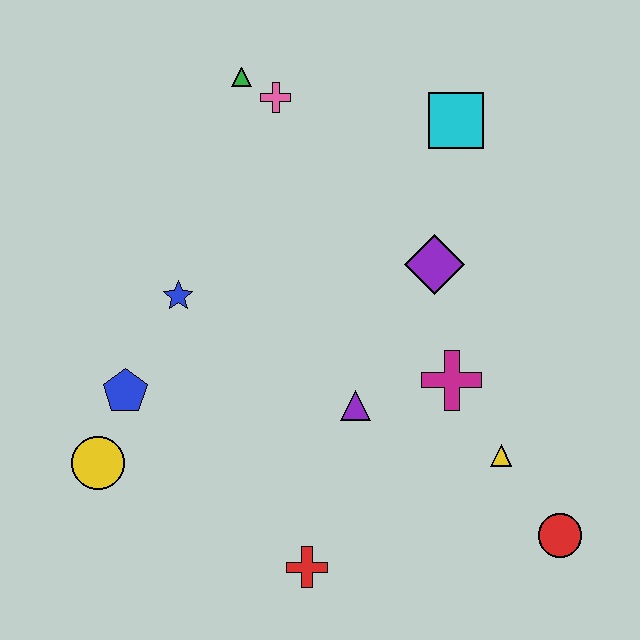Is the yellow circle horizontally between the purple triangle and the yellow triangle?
No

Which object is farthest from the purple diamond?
The yellow circle is farthest from the purple diamond.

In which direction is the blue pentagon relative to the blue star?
The blue pentagon is below the blue star.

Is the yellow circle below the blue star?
Yes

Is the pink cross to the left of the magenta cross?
Yes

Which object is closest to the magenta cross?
The yellow triangle is closest to the magenta cross.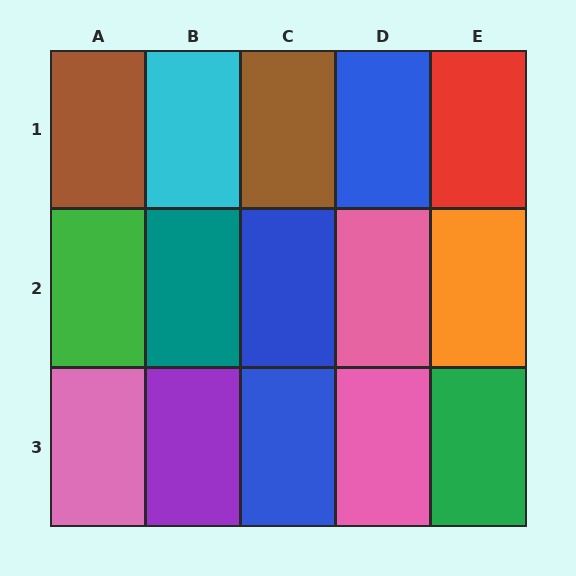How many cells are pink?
3 cells are pink.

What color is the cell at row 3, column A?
Pink.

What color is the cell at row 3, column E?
Green.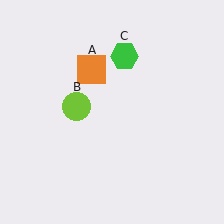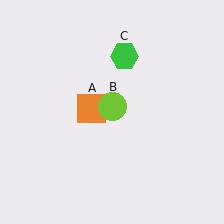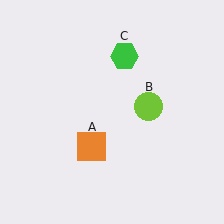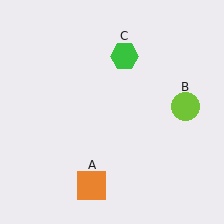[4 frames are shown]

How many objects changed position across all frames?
2 objects changed position: orange square (object A), lime circle (object B).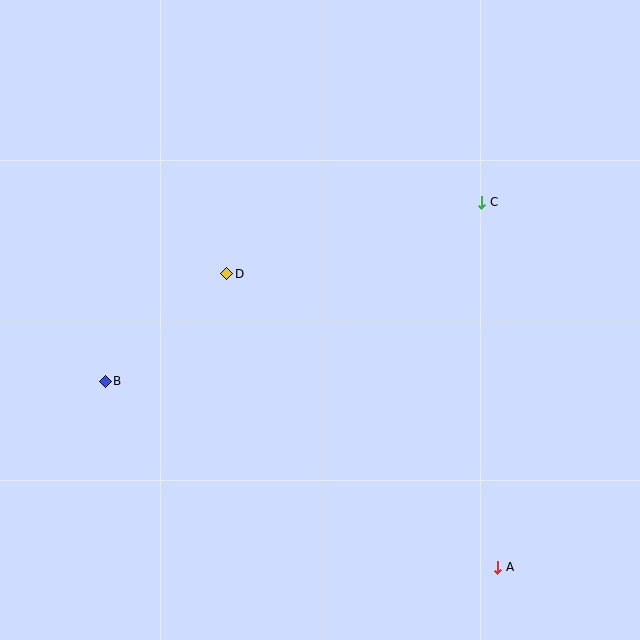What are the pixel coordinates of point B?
Point B is at (105, 381).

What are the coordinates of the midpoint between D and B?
The midpoint between D and B is at (166, 328).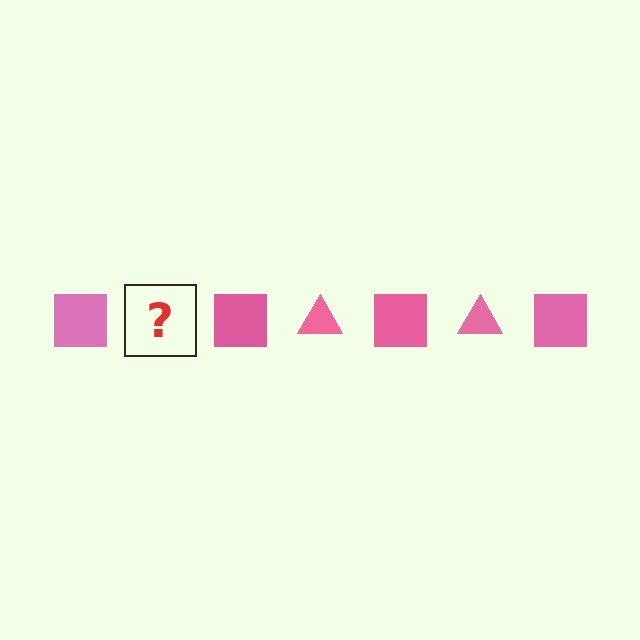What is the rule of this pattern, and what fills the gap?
The rule is that the pattern cycles through square, triangle shapes in pink. The gap should be filled with a pink triangle.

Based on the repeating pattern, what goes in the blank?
The blank should be a pink triangle.